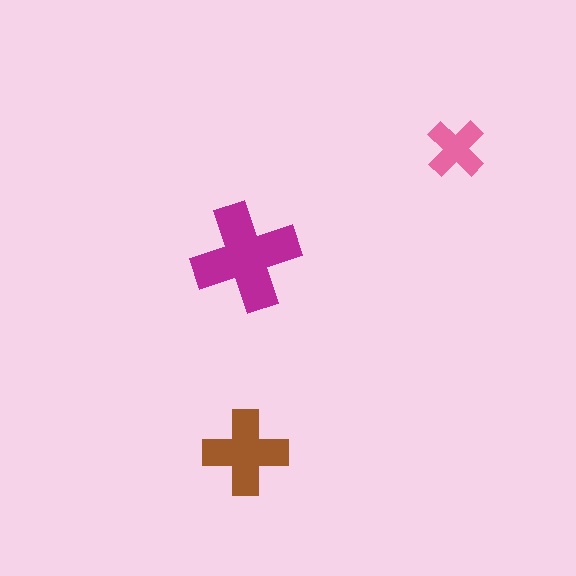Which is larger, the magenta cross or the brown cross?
The magenta one.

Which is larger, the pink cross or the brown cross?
The brown one.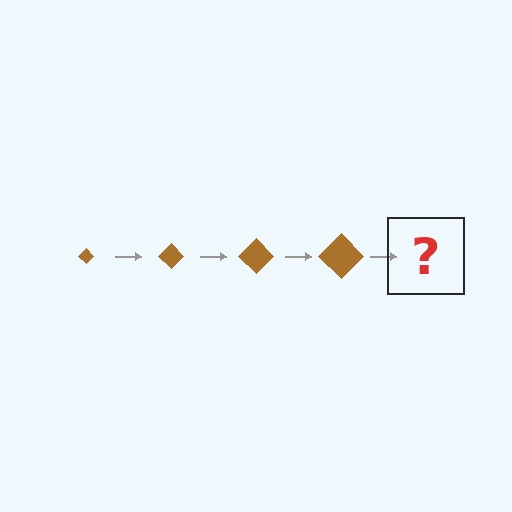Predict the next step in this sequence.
The next step is a brown diamond, larger than the previous one.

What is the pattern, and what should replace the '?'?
The pattern is that the diamond gets progressively larger each step. The '?' should be a brown diamond, larger than the previous one.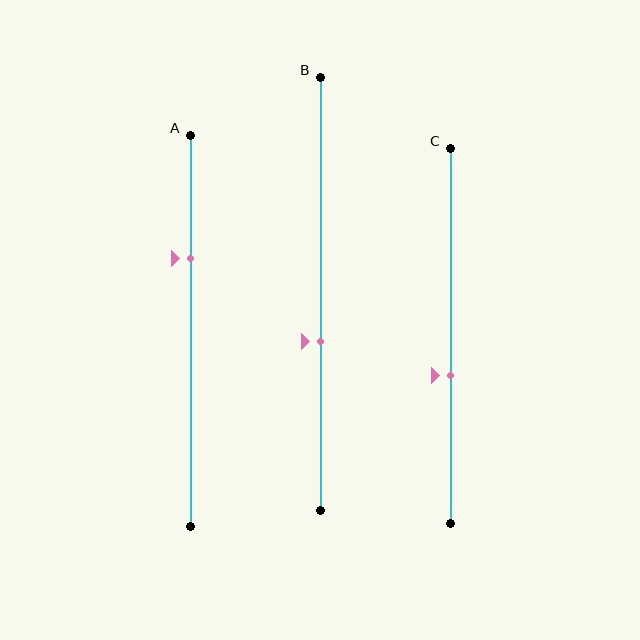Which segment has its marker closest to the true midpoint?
Segment C has its marker closest to the true midpoint.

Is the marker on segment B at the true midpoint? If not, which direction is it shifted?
No, the marker on segment B is shifted downward by about 11% of the segment length.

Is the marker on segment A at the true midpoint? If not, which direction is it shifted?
No, the marker on segment A is shifted upward by about 18% of the segment length.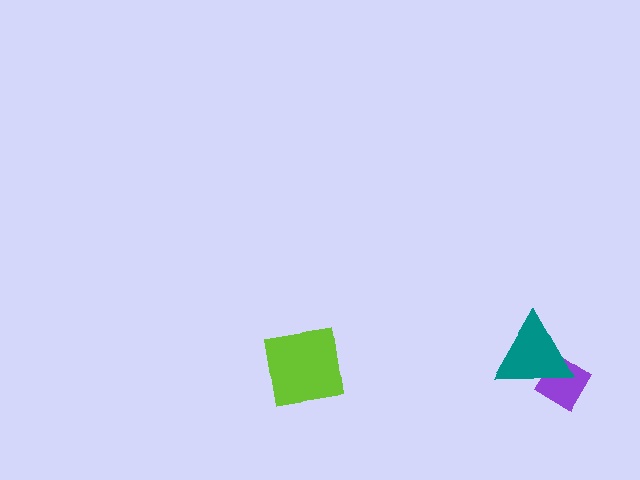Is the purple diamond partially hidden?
Yes, it is partially covered by another shape.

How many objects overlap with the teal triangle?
1 object overlaps with the teal triangle.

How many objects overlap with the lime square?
0 objects overlap with the lime square.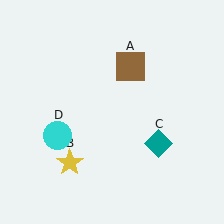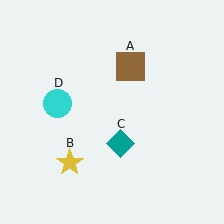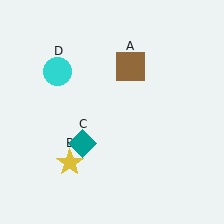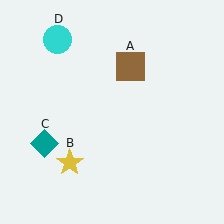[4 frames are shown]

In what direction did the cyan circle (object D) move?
The cyan circle (object D) moved up.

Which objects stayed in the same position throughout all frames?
Brown square (object A) and yellow star (object B) remained stationary.